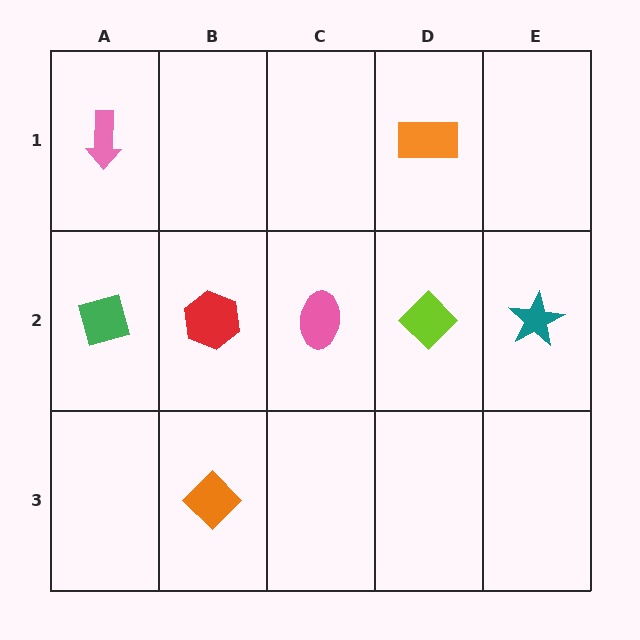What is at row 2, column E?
A teal star.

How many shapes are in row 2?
5 shapes.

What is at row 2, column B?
A red hexagon.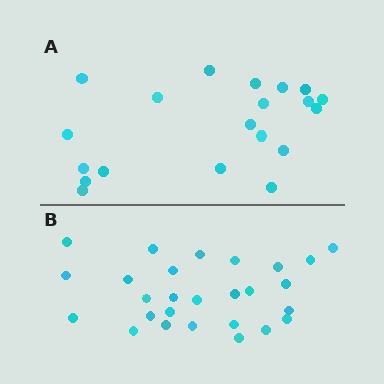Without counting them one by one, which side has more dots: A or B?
Region B (the bottom region) has more dots.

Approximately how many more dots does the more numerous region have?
Region B has roughly 8 or so more dots than region A.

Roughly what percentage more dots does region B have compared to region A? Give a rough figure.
About 35% more.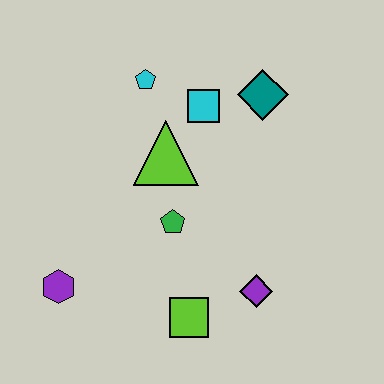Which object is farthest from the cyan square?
The purple hexagon is farthest from the cyan square.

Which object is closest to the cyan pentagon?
The cyan square is closest to the cyan pentagon.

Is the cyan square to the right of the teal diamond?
No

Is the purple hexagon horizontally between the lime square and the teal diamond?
No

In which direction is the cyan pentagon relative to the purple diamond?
The cyan pentagon is above the purple diamond.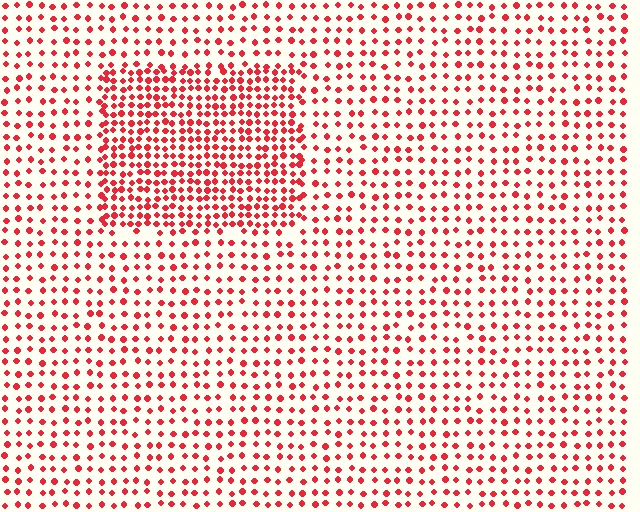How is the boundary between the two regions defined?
The boundary is defined by a change in element density (approximately 2.0x ratio). All elements are the same color, size, and shape.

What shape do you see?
I see a rectangle.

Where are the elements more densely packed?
The elements are more densely packed inside the rectangle boundary.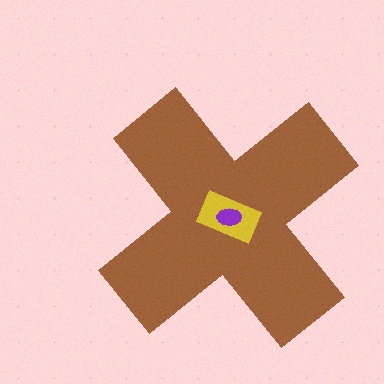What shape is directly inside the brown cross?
The yellow rectangle.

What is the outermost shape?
The brown cross.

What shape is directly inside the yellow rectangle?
The purple ellipse.